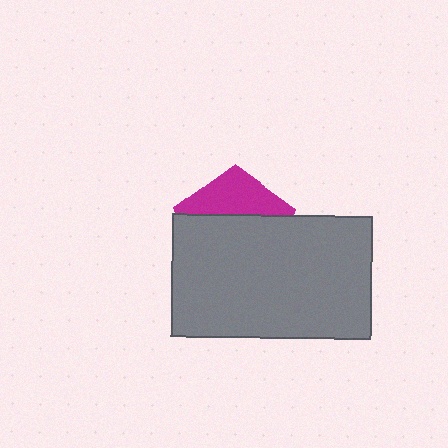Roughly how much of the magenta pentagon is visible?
A small part of it is visible (roughly 34%).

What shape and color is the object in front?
The object in front is a gray rectangle.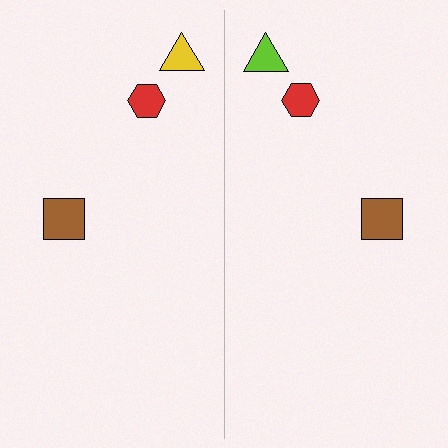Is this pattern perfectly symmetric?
No, the pattern is not perfectly symmetric. The lime triangle on the right side breaks the symmetry — its mirror counterpart is yellow.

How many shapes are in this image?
There are 6 shapes in this image.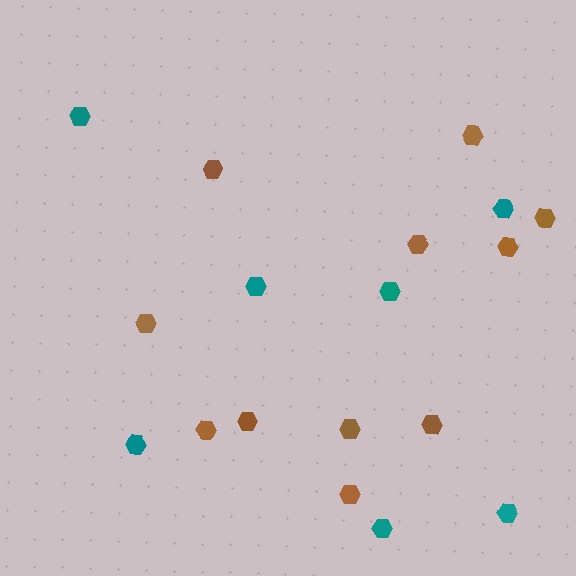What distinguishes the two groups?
There are 2 groups: one group of brown hexagons (11) and one group of teal hexagons (7).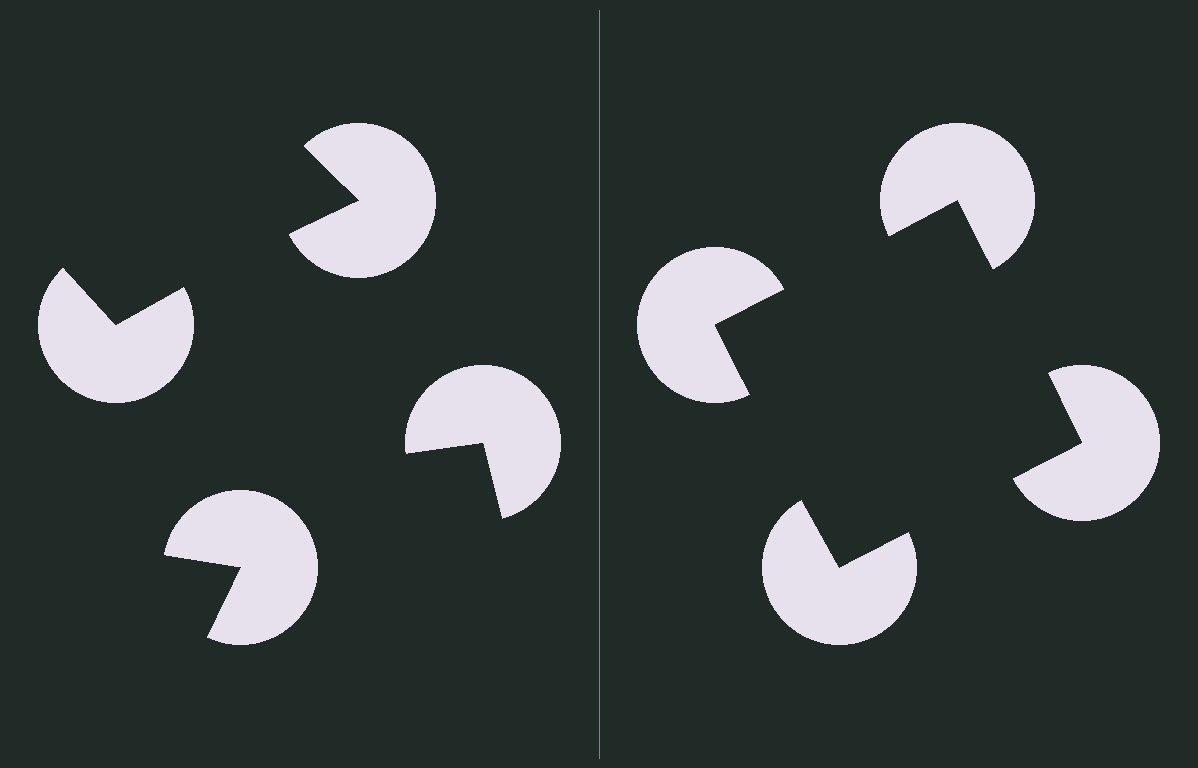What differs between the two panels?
The pac-man discs are positioned identically on both sides; only the wedge orientations differ. On the right they align to a square; on the left they are misaligned.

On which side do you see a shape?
An illusory square appears on the right side. On the left side the wedge cuts are rotated, so no coherent shape forms.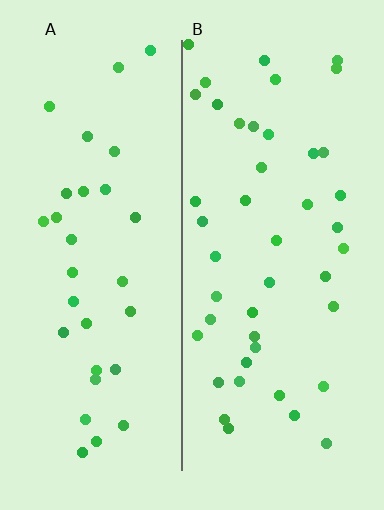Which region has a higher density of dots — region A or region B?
B (the right).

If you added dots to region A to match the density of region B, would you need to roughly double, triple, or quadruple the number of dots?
Approximately double.